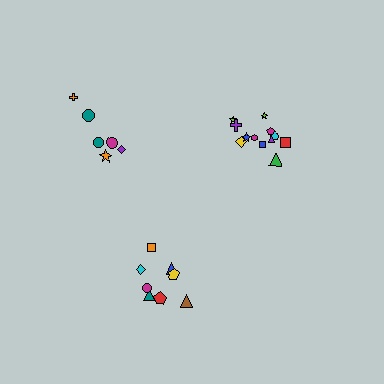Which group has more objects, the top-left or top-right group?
The top-right group.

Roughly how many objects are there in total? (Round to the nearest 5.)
Roughly 25 objects in total.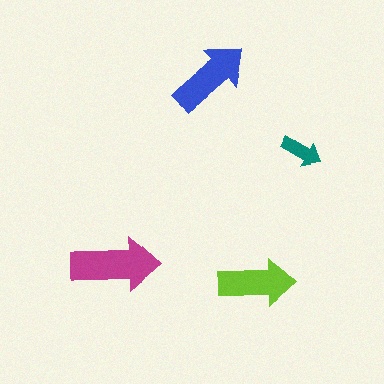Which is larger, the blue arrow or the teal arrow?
The blue one.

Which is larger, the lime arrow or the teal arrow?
The lime one.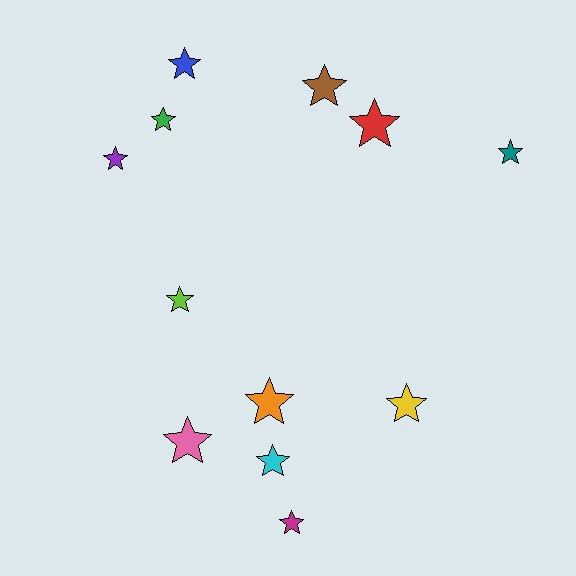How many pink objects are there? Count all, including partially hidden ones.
There is 1 pink object.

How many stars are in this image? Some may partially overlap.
There are 12 stars.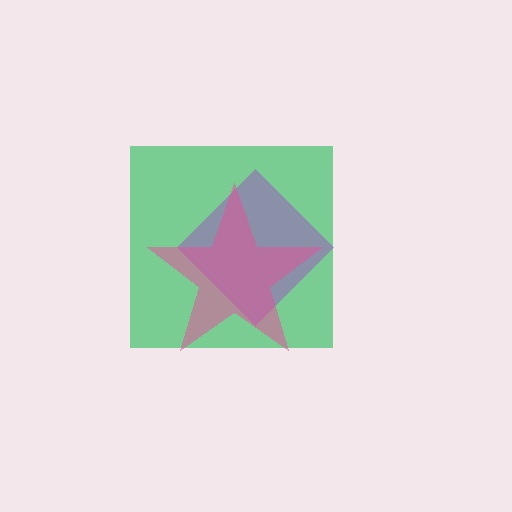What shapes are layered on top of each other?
The layered shapes are: a green square, a purple diamond, a pink star.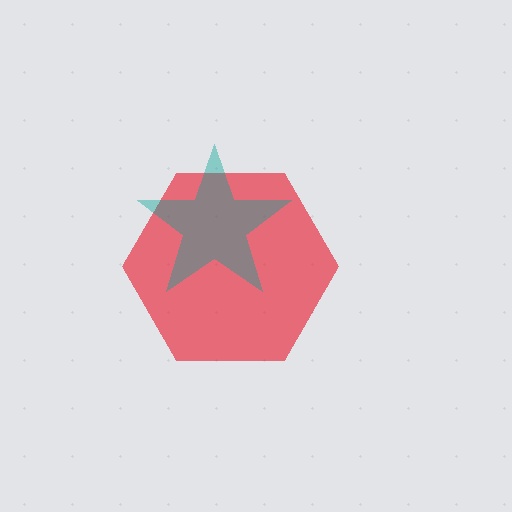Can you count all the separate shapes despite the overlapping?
Yes, there are 2 separate shapes.